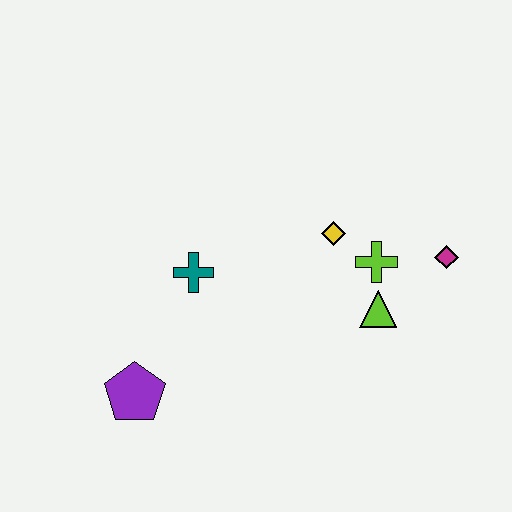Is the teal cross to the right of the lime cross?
No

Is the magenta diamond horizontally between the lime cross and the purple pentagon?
No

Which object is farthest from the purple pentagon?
The magenta diamond is farthest from the purple pentagon.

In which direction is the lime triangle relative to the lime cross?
The lime triangle is below the lime cross.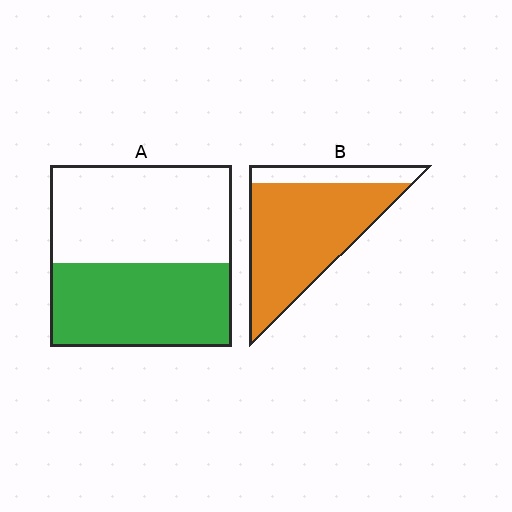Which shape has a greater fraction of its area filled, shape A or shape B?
Shape B.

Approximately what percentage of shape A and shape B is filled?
A is approximately 45% and B is approximately 80%.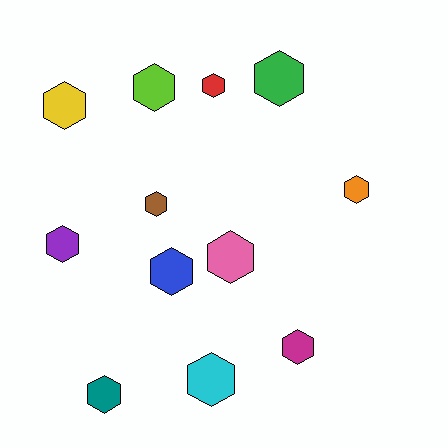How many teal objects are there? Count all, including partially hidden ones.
There is 1 teal object.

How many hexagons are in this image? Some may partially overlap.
There are 12 hexagons.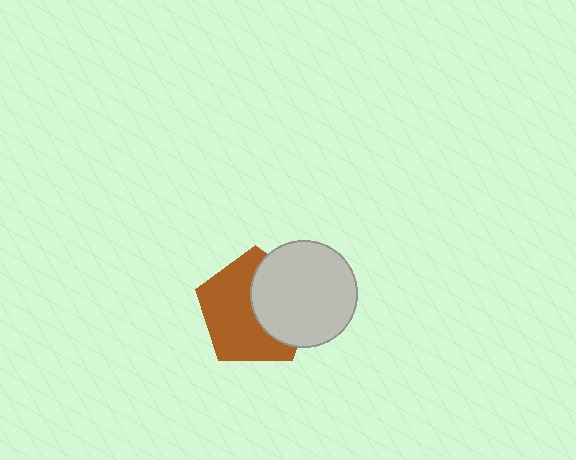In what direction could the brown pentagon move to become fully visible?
The brown pentagon could move left. That would shift it out from behind the light gray circle entirely.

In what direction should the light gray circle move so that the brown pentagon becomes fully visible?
The light gray circle should move right. That is the shortest direction to clear the overlap and leave the brown pentagon fully visible.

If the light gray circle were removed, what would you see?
You would see the complete brown pentagon.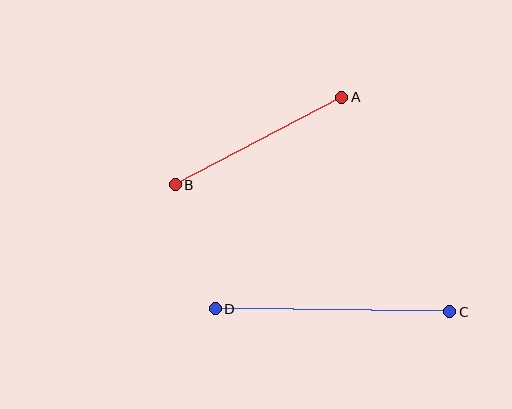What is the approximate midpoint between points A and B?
The midpoint is at approximately (259, 141) pixels.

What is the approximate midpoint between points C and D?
The midpoint is at approximately (332, 310) pixels.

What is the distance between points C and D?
The distance is approximately 235 pixels.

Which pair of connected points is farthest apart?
Points C and D are farthest apart.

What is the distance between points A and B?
The distance is approximately 188 pixels.